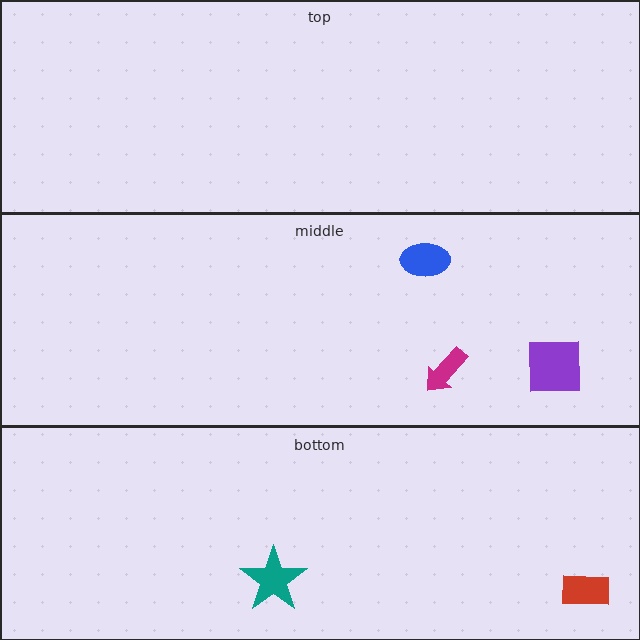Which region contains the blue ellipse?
The middle region.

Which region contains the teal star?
The bottom region.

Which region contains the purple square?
The middle region.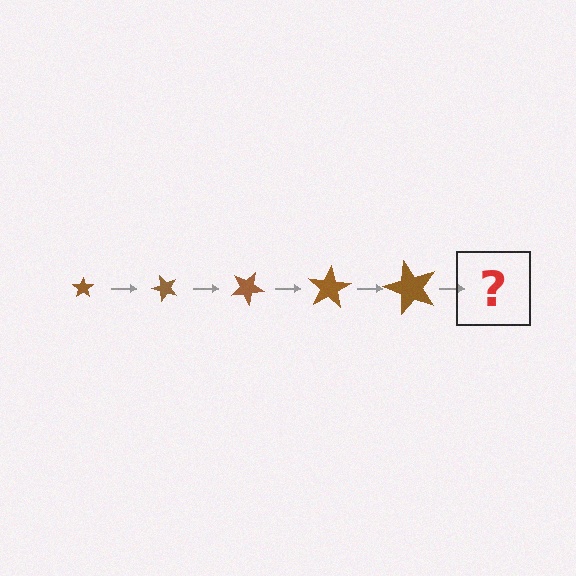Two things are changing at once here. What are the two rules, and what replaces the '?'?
The two rules are that the star grows larger each step and it rotates 50 degrees each step. The '?' should be a star, larger than the previous one and rotated 250 degrees from the start.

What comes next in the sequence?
The next element should be a star, larger than the previous one and rotated 250 degrees from the start.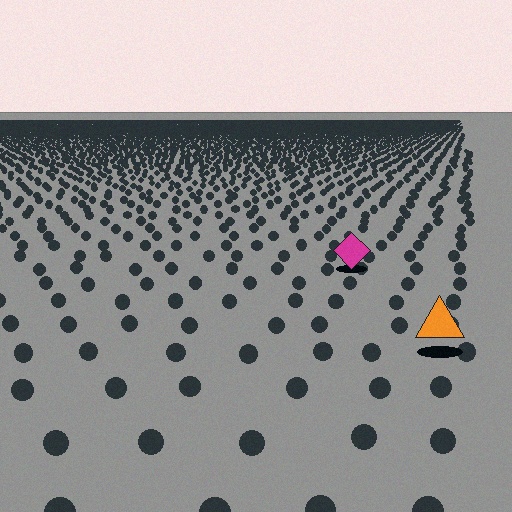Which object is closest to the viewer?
The orange triangle is closest. The texture marks near it are larger and more spread out.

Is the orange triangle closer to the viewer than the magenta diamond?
Yes. The orange triangle is closer — you can tell from the texture gradient: the ground texture is coarser near it.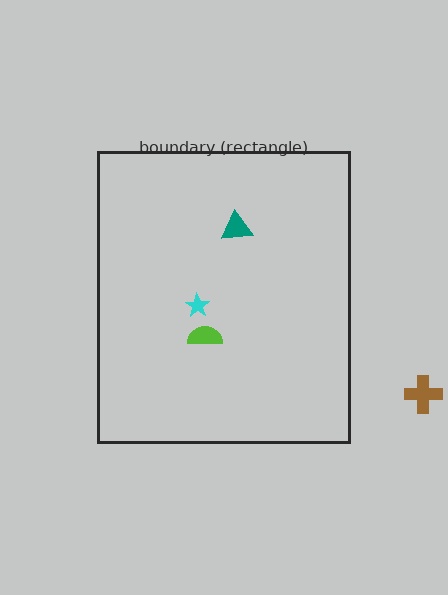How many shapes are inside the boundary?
3 inside, 1 outside.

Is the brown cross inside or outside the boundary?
Outside.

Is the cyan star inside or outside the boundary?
Inside.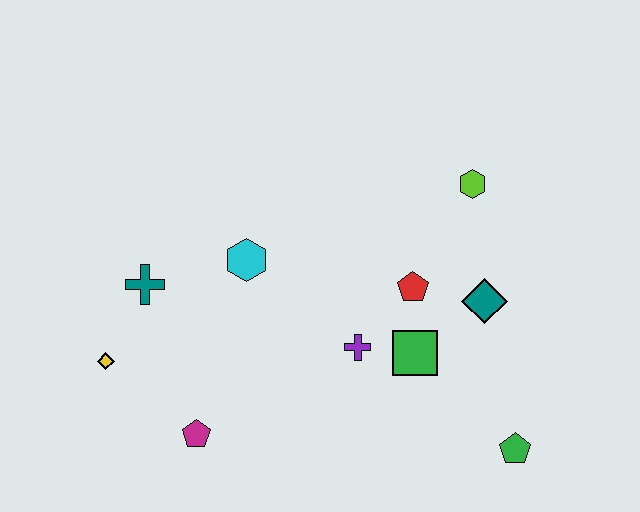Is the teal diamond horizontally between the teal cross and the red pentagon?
No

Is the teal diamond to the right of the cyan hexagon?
Yes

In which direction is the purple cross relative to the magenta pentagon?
The purple cross is to the right of the magenta pentagon.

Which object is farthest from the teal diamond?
The yellow diamond is farthest from the teal diamond.